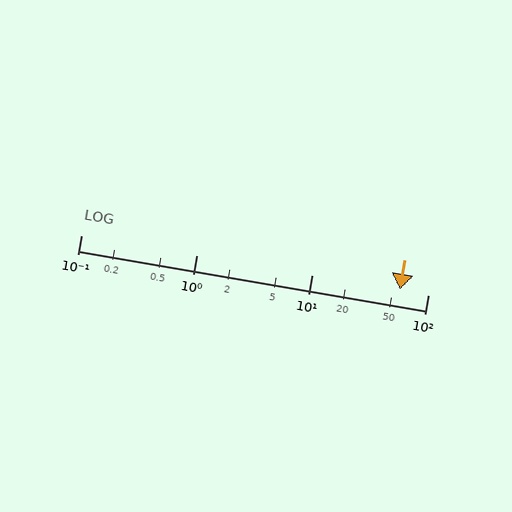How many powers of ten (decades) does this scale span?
The scale spans 3 decades, from 0.1 to 100.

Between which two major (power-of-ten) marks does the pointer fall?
The pointer is between 10 and 100.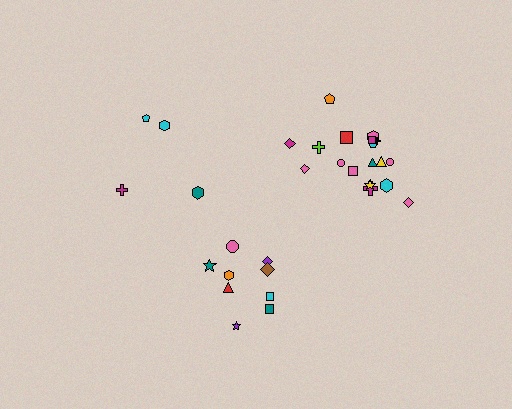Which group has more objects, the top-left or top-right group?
The top-right group.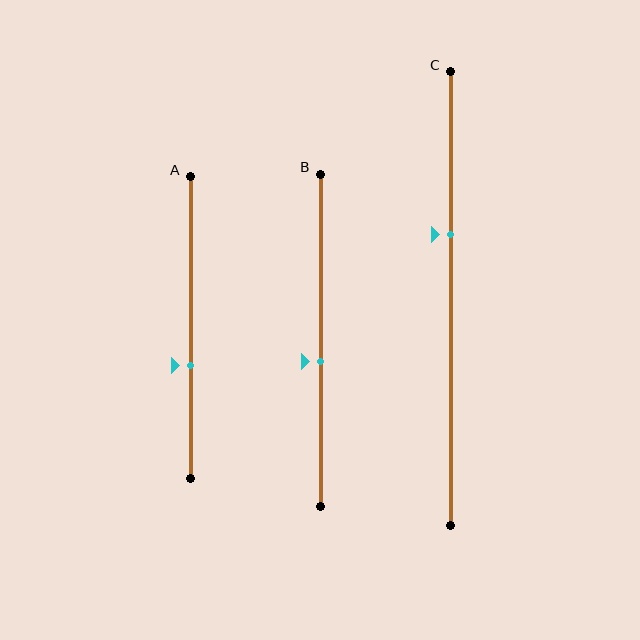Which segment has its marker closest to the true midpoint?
Segment B has its marker closest to the true midpoint.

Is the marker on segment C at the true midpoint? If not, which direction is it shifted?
No, the marker on segment C is shifted upward by about 14% of the segment length.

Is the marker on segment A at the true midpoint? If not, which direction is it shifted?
No, the marker on segment A is shifted downward by about 13% of the segment length.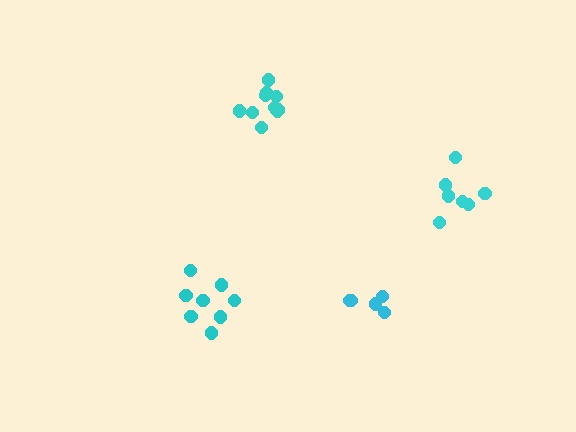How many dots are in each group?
Group 1: 11 dots, Group 2: 5 dots, Group 3: 8 dots, Group 4: 7 dots (31 total).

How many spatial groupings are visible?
There are 4 spatial groupings.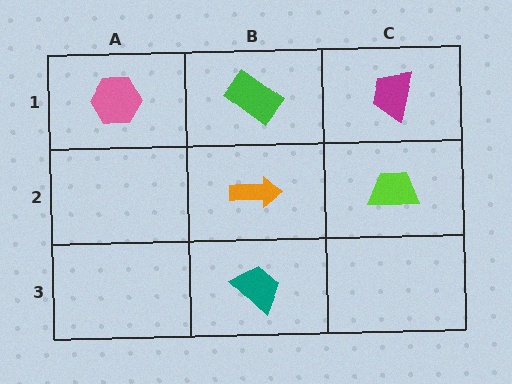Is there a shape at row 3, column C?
No, that cell is empty.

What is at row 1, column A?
A pink hexagon.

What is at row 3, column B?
A teal trapezoid.